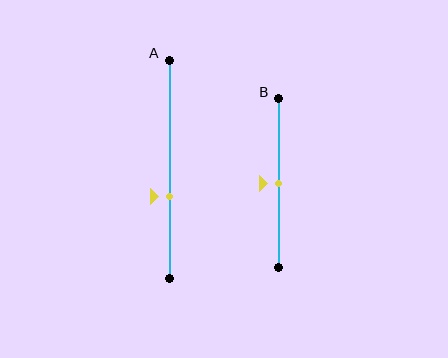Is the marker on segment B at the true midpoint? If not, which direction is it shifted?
Yes, the marker on segment B is at the true midpoint.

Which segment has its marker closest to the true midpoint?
Segment B has its marker closest to the true midpoint.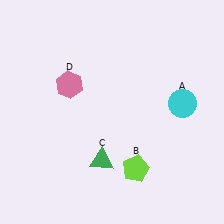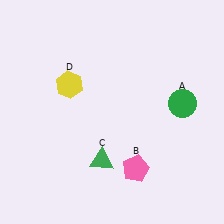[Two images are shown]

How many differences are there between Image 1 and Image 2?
There are 3 differences between the two images.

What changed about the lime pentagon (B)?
In Image 1, B is lime. In Image 2, it changed to pink.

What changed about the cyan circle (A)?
In Image 1, A is cyan. In Image 2, it changed to green.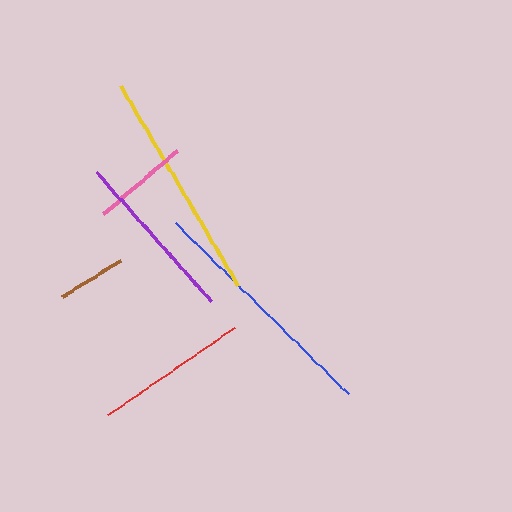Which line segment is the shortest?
The brown line is the shortest at approximately 69 pixels.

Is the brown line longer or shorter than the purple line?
The purple line is longer than the brown line.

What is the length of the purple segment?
The purple segment is approximately 172 pixels long.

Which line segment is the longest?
The blue line is the longest at approximately 243 pixels.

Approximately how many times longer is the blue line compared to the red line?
The blue line is approximately 1.6 times the length of the red line.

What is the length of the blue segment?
The blue segment is approximately 243 pixels long.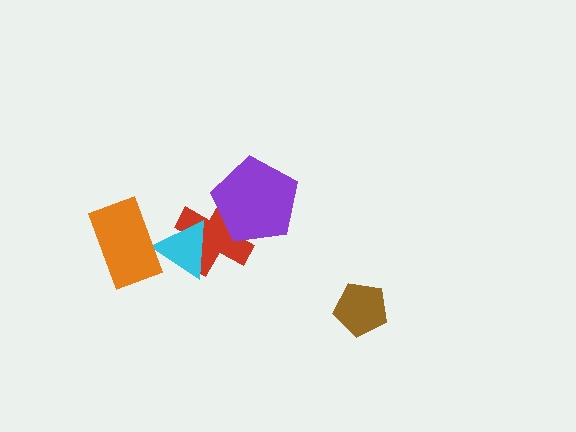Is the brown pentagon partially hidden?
No, no other shape covers it.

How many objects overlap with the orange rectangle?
1 object overlaps with the orange rectangle.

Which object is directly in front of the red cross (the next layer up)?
The cyan triangle is directly in front of the red cross.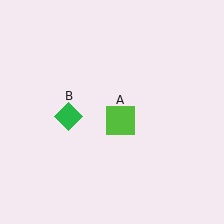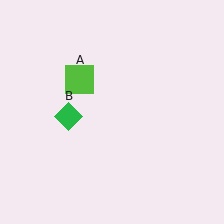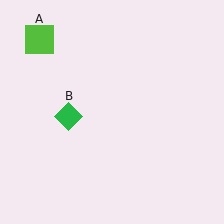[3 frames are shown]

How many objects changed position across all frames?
1 object changed position: lime square (object A).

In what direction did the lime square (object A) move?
The lime square (object A) moved up and to the left.